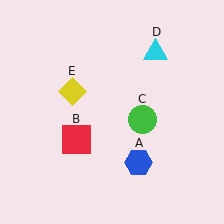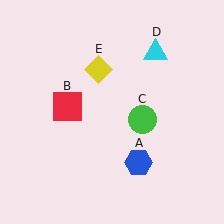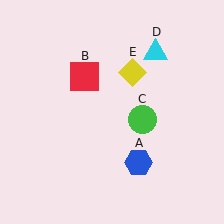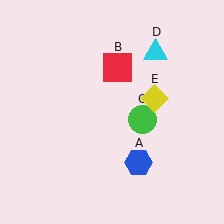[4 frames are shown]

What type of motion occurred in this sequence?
The red square (object B), yellow diamond (object E) rotated clockwise around the center of the scene.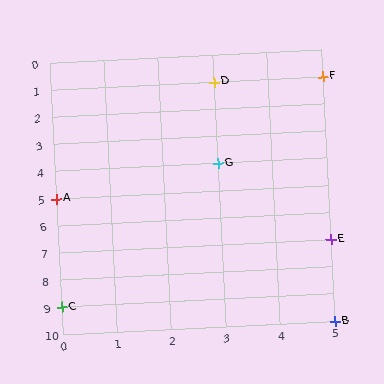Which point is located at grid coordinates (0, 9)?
Point C is at (0, 9).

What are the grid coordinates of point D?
Point D is at grid coordinates (3, 1).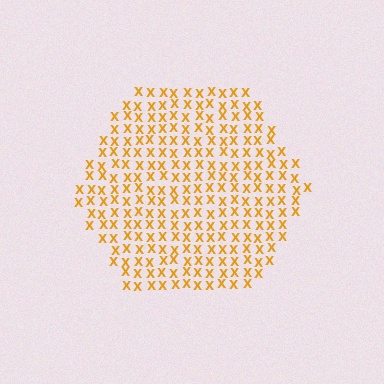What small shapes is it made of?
It is made of small letter X's.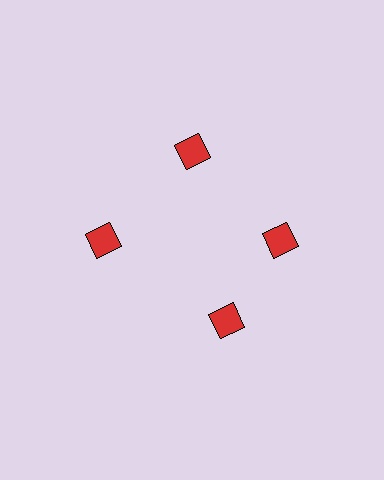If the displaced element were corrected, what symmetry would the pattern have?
It would have 4-fold rotational symmetry — the pattern would map onto itself every 90 degrees.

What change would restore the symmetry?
The symmetry would be restored by rotating it back into even spacing with its neighbors so that all 4 diamonds sit at equal angles and equal distance from the center.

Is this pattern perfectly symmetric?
No. The 4 red diamonds are arranged in a ring, but one element near the 6 o'clock position is rotated out of alignment along the ring, breaking the 4-fold rotational symmetry.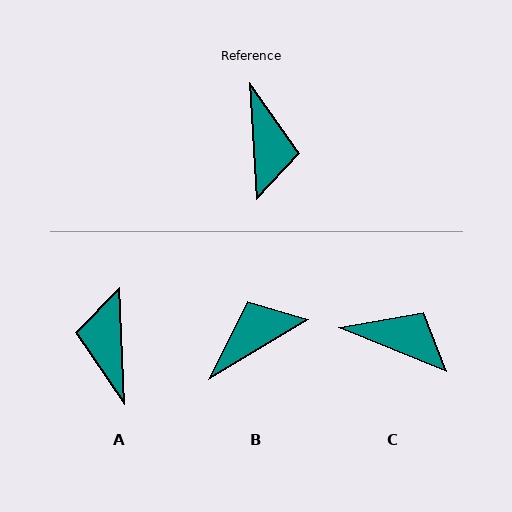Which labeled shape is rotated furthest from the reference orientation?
A, about 179 degrees away.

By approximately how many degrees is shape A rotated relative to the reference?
Approximately 179 degrees counter-clockwise.